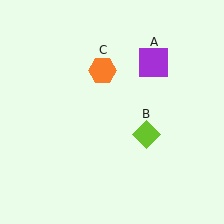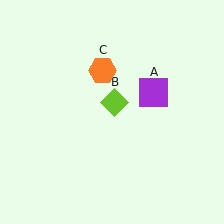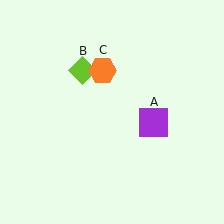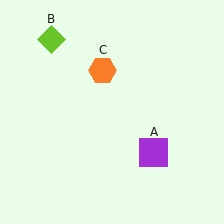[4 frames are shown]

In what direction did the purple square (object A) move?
The purple square (object A) moved down.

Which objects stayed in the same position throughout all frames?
Orange hexagon (object C) remained stationary.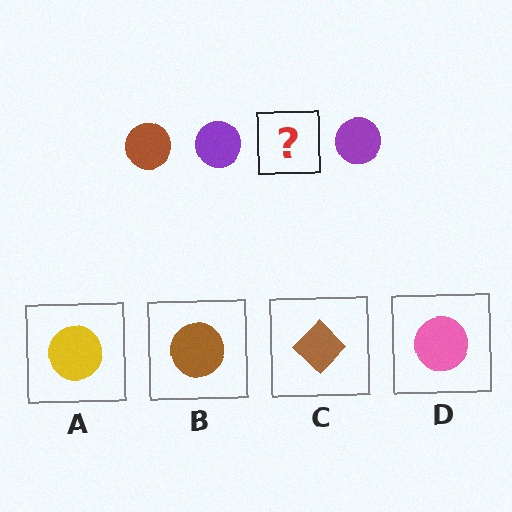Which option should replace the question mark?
Option B.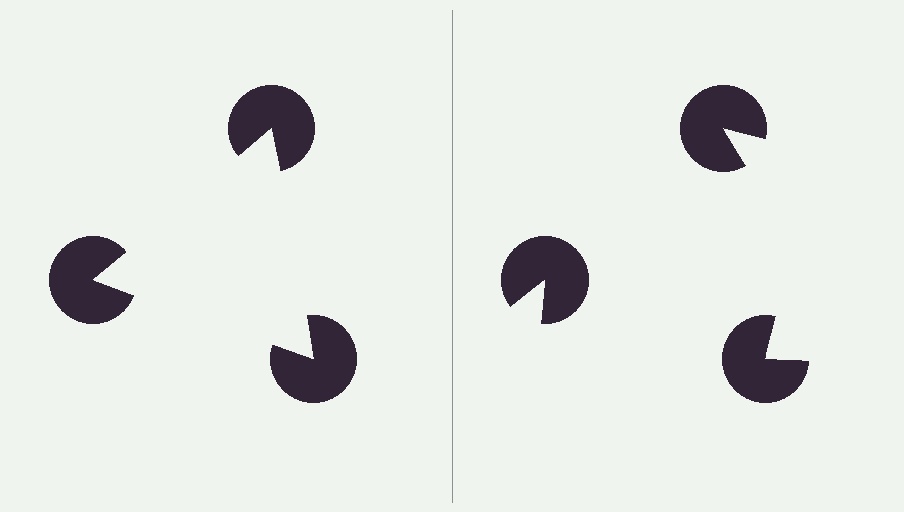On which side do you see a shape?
An illusory triangle appears on the left side. On the right side the wedge cuts are rotated, so no coherent shape forms.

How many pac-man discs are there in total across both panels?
6 — 3 on each side.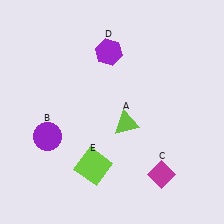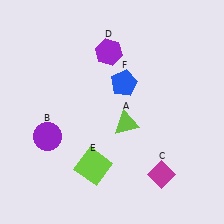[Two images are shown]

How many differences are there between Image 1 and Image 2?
There is 1 difference between the two images.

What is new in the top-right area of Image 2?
A blue pentagon (F) was added in the top-right area of Image 2.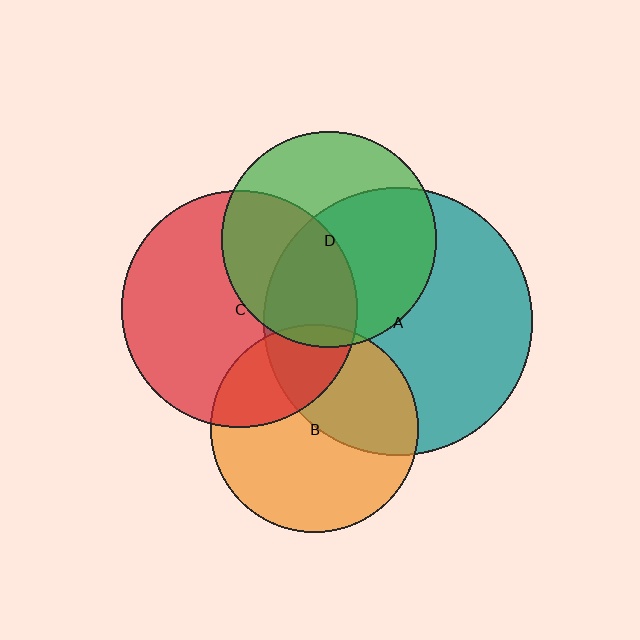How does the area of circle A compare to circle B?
Approximately 1.7 times.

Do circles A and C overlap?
Yes.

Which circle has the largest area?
Circle A (teal).